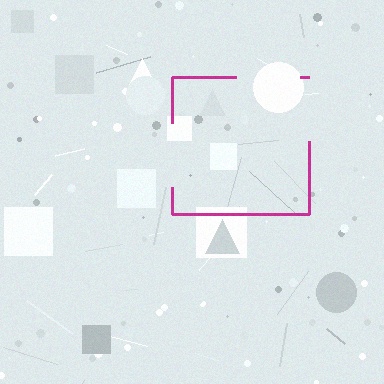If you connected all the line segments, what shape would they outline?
They would outline a square.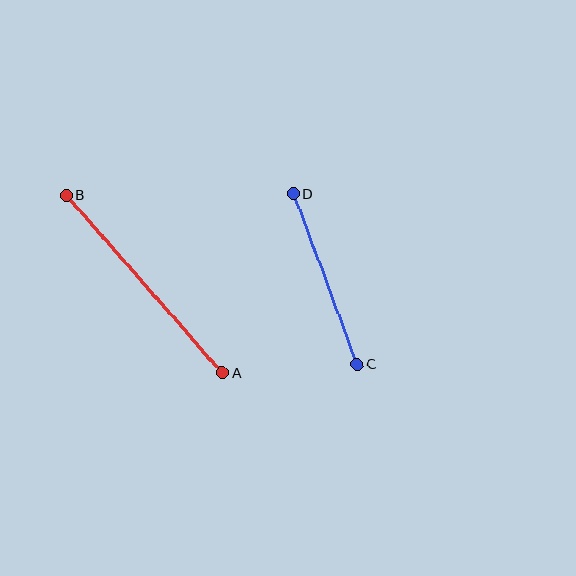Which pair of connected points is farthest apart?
Points A and B are farthest apart.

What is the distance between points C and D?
The distance is approximately 182 pixels.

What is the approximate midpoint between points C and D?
The midpoint is at approximately (325, 279) pixels.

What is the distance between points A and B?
The distance is approximately 236 pixels.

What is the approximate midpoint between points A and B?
The midpoint is at approximately (144, 284) pixels.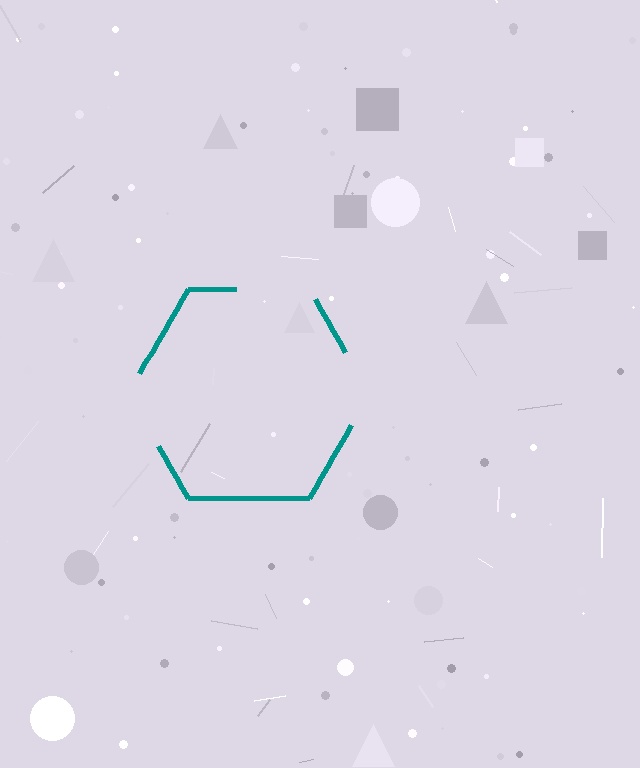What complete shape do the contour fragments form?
The contour fragments form a hexagon.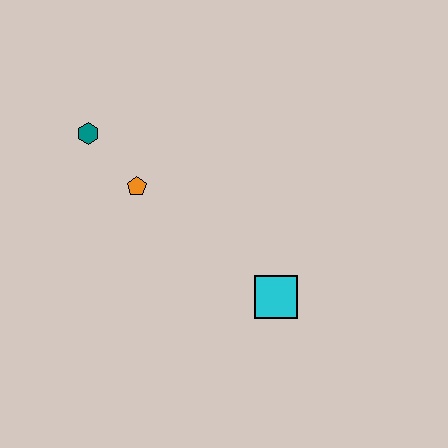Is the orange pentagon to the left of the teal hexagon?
No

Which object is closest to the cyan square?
The orange pentagon is closest to the cyan square.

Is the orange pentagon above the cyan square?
Yes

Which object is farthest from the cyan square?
The teal hexagon is farthest from the cyan square.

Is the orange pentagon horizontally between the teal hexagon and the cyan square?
Yes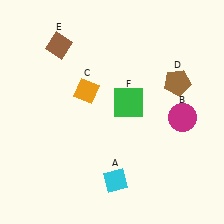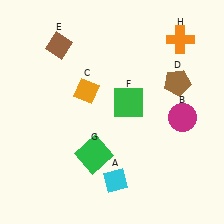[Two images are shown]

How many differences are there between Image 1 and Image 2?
There are 2 differences between the two images.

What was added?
A green square (G), an orange cross (H) were added in Image 2.